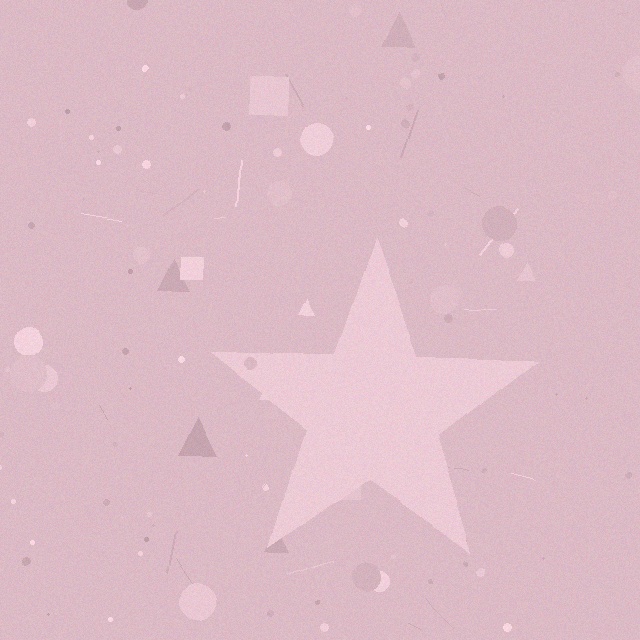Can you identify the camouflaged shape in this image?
The camouflaged shape is a star.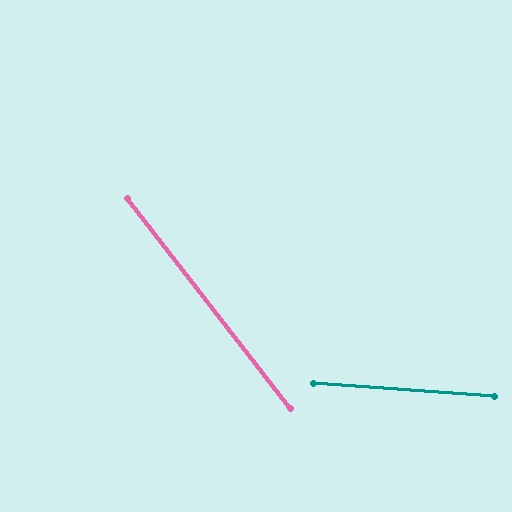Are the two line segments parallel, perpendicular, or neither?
Neither parallel nor perpendicular — they differ by about 48°.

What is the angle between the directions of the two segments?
Approximately 48 degrees.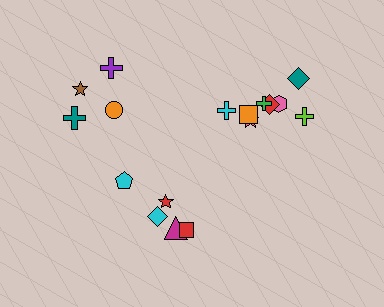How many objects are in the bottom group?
There are 5 objects.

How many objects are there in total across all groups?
There are 17 objects.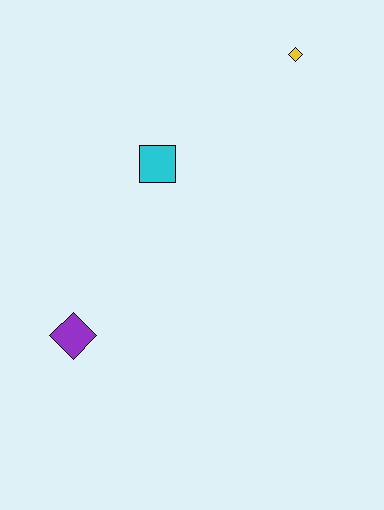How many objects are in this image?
There are 3 objects.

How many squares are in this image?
There is 1 square.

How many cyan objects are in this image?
There is 1 cyan object.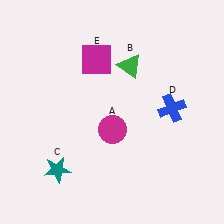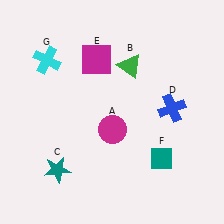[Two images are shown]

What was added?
A teal diamond (F), a cyan cross (G) were added in Image 2.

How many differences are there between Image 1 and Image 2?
There are 2 differences between the two images.